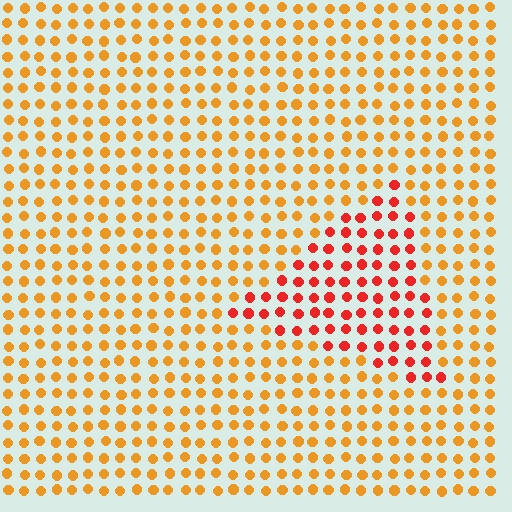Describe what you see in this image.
The image is filled with small orange elements in a uniform arrangement. A triangle-shaped region is visible where the elements are tinted to a slightly different hue, forming a subtle color boundary.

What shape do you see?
I see a triangle.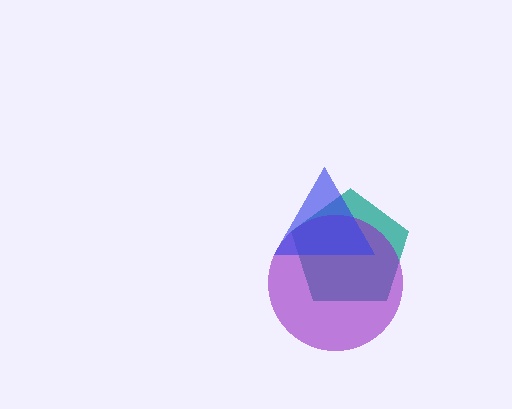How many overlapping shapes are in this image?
There are 3 overlapping shapes in the image.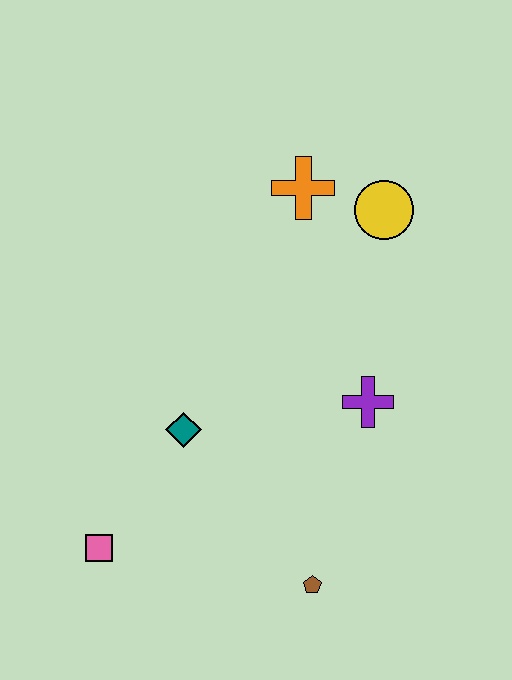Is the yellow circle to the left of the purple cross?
No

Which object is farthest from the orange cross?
The pink square is farthest from the orange cross.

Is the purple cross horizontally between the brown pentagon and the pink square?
No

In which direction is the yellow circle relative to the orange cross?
The yellow circle is to the right of the orange cross.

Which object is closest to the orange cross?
The yellow circle is closest to the orange cross.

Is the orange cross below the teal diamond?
No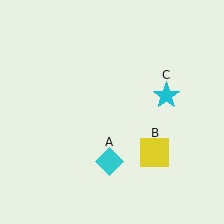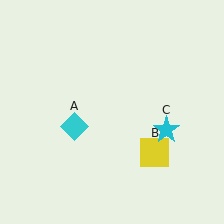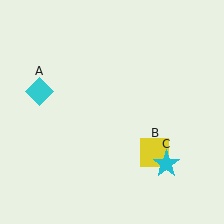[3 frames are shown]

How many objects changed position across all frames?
2 objects changed position: cyan diamond (object A), cyan star (object C).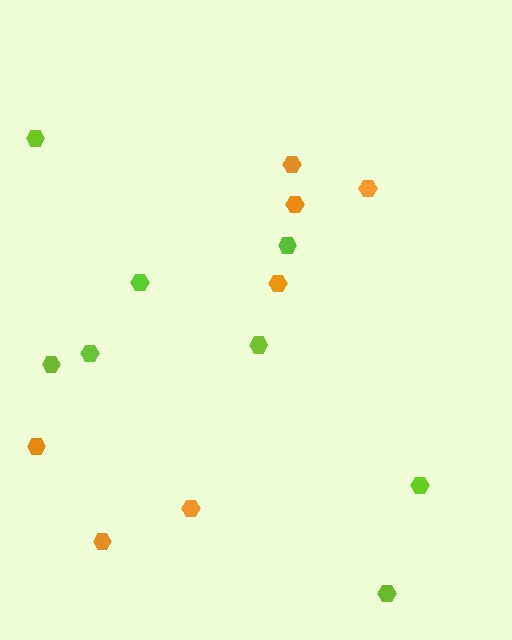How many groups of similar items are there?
There are 2 groups: one group of orange hexagons (7) and one group of lime hexagons (8).